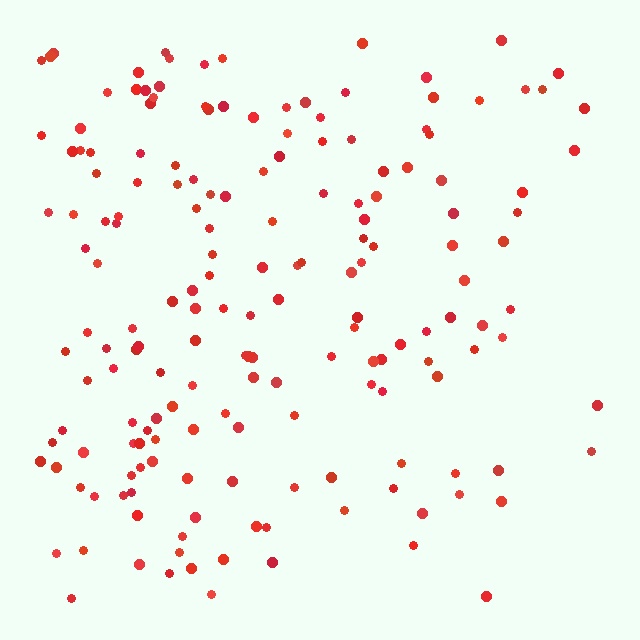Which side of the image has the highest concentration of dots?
The left.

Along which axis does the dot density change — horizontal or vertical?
Horizontal.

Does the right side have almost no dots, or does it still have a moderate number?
Still a moderate number, just noticeably fewer than the left.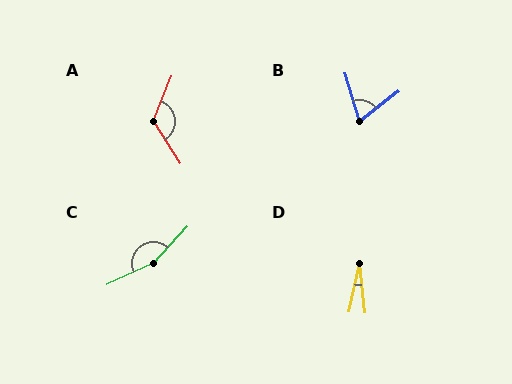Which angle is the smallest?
D, at approximately 19 degrees.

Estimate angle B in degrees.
Approximately 69 degrees.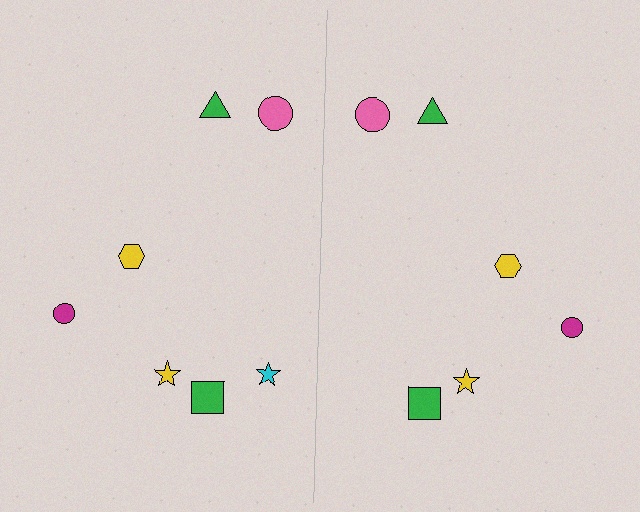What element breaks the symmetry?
A cyan star is missing from the right side.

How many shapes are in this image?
There are 13 shapes in this image.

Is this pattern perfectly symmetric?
No, the pattern is not perfectly symmetric. A cyan star is missing from the right side.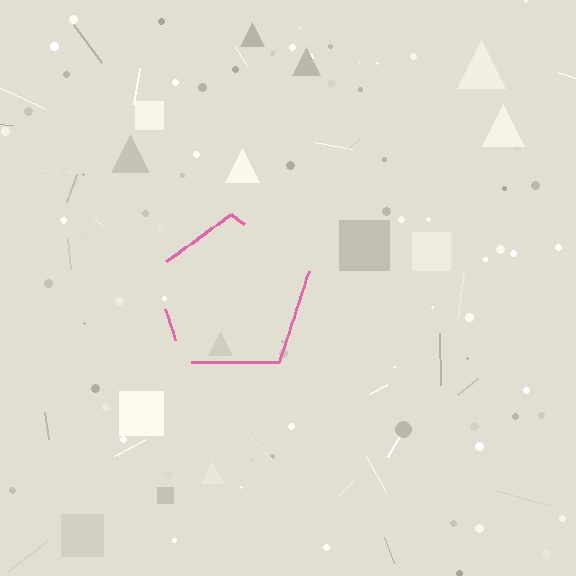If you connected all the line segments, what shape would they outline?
They would outline a pentagon.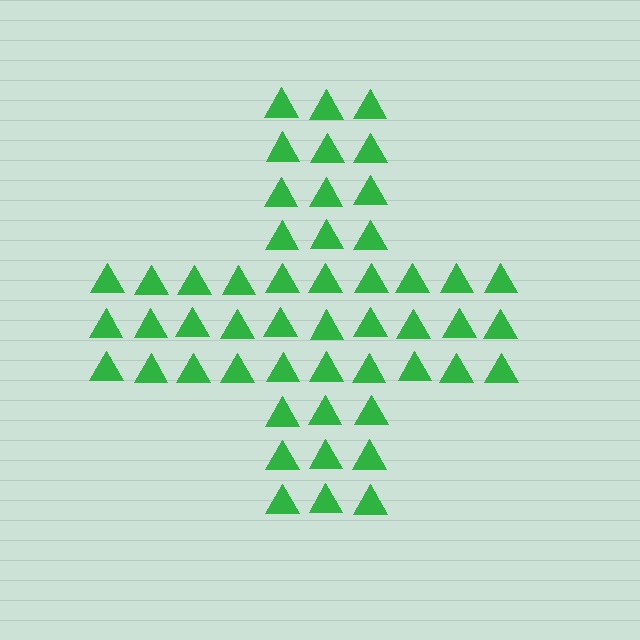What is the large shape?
The large shape is a cross.